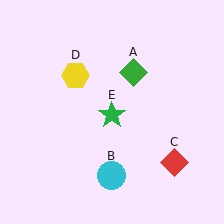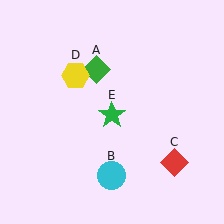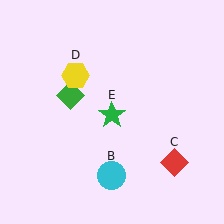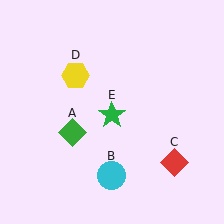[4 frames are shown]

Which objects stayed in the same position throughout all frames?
Cyan circle (object B) and red diamond (object C) and yellow hexagon (object D) and green star (object E) remained stationary.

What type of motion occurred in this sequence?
The green diamond (object A) rotated counterclockwise around the center of the scene.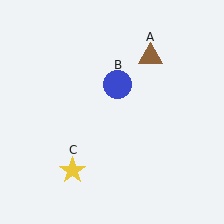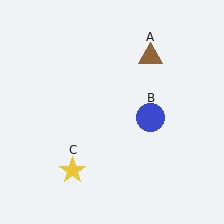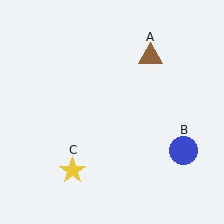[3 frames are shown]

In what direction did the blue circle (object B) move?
The blue circle (object B) moved down and to the right.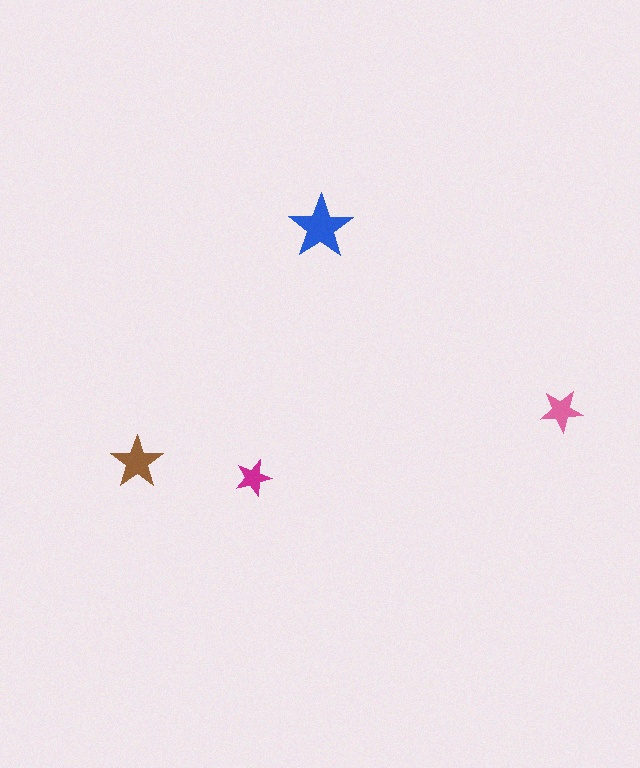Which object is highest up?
The blue star is topmost.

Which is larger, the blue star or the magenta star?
The blue one.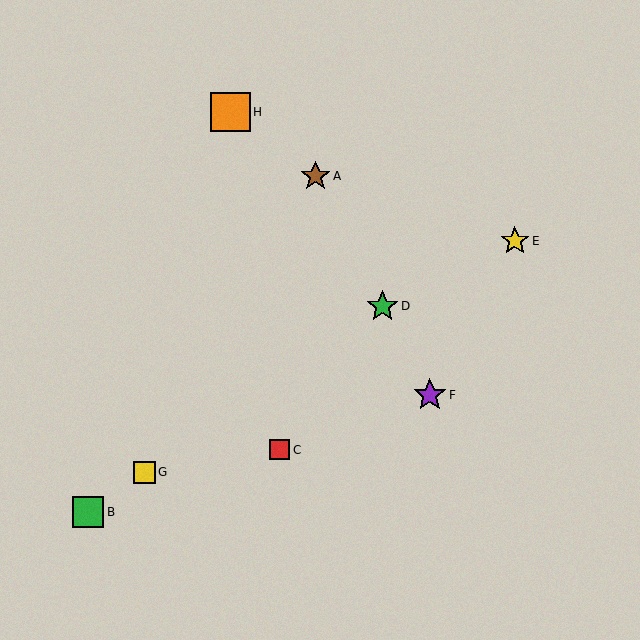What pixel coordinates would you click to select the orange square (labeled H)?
Click at (231, 112) to select the orange square H.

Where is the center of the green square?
The center of the green square is at (88, 512).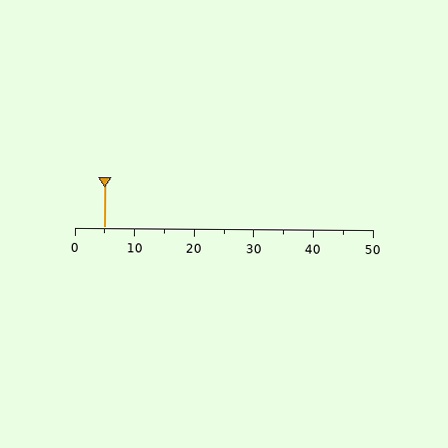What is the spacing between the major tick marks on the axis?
The major ticks are spaced 10 apart.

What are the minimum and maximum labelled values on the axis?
The axis runs from 0 to 50.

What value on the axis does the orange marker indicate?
The marker indicates approximately 5.